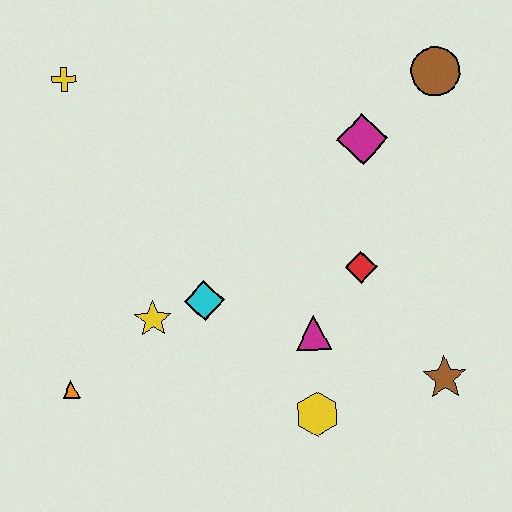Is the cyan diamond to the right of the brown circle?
No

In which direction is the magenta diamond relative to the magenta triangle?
The magenta diamond is above the magenta triangle.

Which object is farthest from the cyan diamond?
The brown circle is farthest from the cyan diamond.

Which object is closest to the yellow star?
The cyan diamond is closest to the yellow star.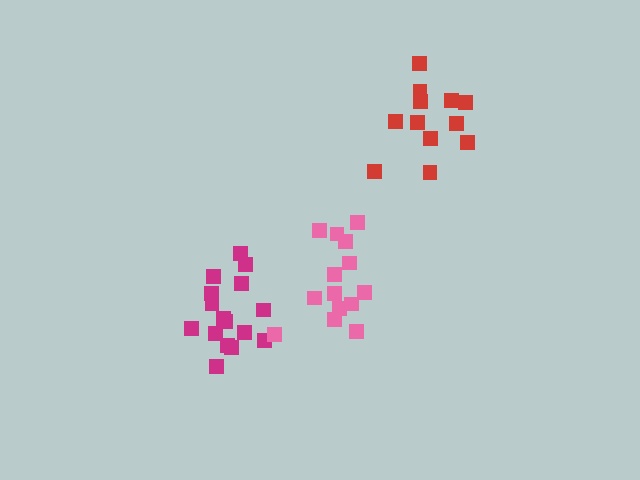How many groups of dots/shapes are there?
There are 3 groups.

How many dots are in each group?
Group 1: 16 dots, Group 2: 14 dots, Group 3: 12 dots (42 total).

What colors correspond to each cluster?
The clusters are colored: magenta, pink, red.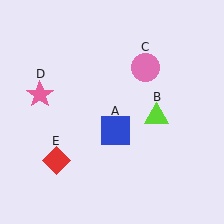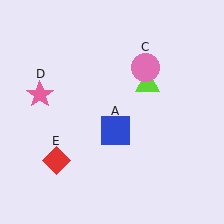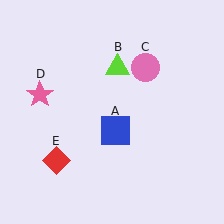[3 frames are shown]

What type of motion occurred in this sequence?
The lime triangle (object B) rotated counterclockwise around the center of the scene.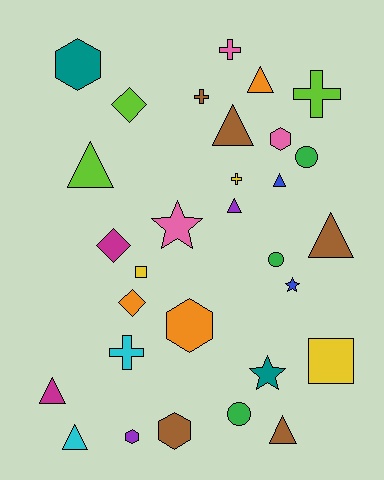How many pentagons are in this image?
There are no pentagons.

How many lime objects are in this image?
There are 3 lime objects.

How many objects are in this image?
There are 30 objects.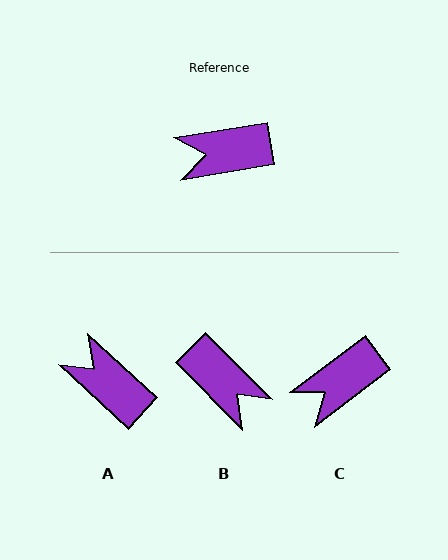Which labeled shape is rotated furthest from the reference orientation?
B, about 126 degrees away.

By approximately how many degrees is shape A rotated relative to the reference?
Approximately 52 degrees clockwise.